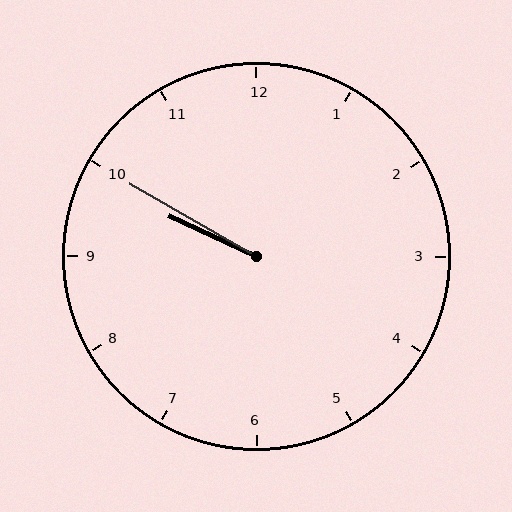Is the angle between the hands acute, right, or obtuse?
It is acute.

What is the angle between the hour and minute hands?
Approximately 5 degrees.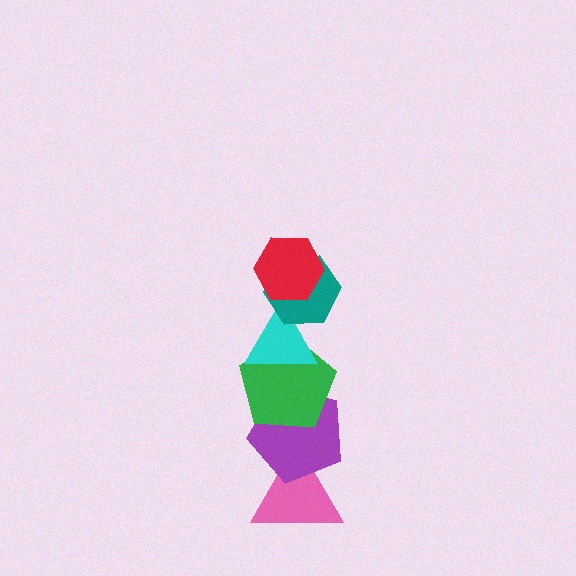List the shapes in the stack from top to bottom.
From top to bottom: the red hexagon, the teal hexagon, the cyan triangle, the green pentagon, the purple pentagon, the pink triangle.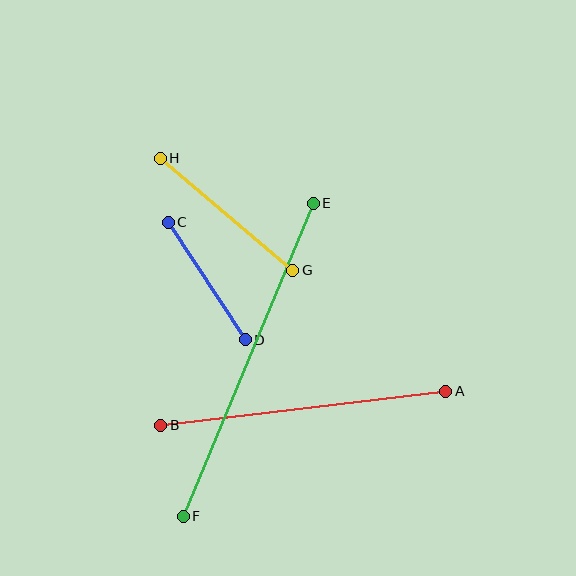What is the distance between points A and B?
The distance is approximately 287 pixels.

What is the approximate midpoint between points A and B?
The midpoint is at approximately (303, 408) pixels.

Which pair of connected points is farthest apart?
Points E and F are farthest apart.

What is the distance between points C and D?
The distance is approximately 141 pixels.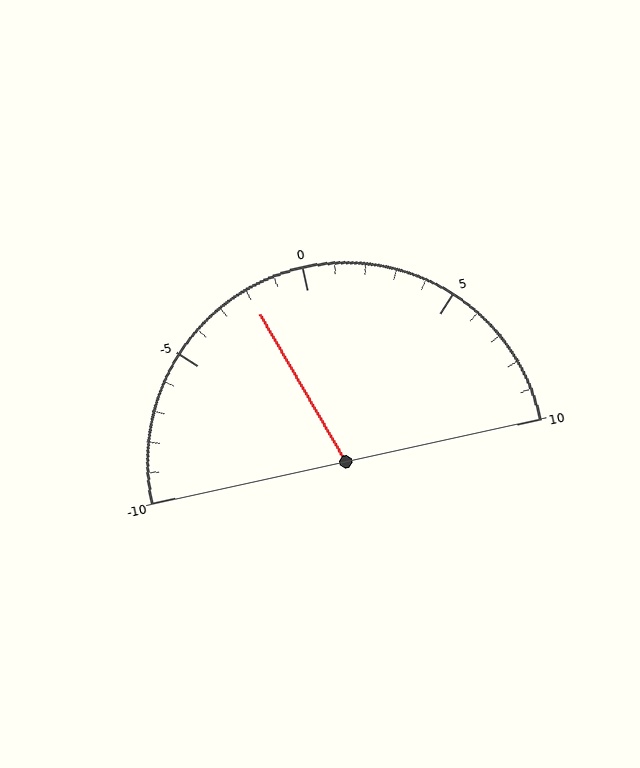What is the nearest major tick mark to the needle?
The nearest major tick mark is 0.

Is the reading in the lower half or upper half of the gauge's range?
The reading is in the lower half of the range (-10 to 10).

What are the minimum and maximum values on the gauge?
The gauge ranges from -10 to 10.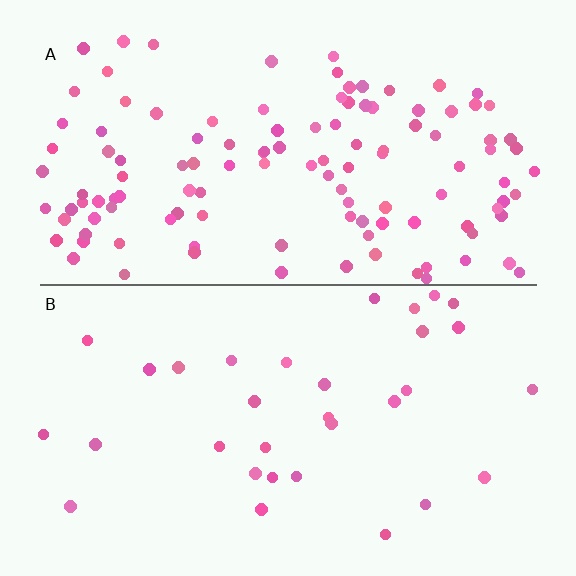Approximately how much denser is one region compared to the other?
Approximately 3.7× — region A over region B.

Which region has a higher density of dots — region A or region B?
A (the top).